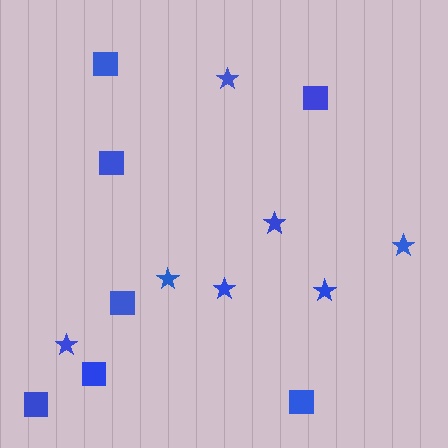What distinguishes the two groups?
There are 2 groups: one group of stars (7) and one group of squares (7).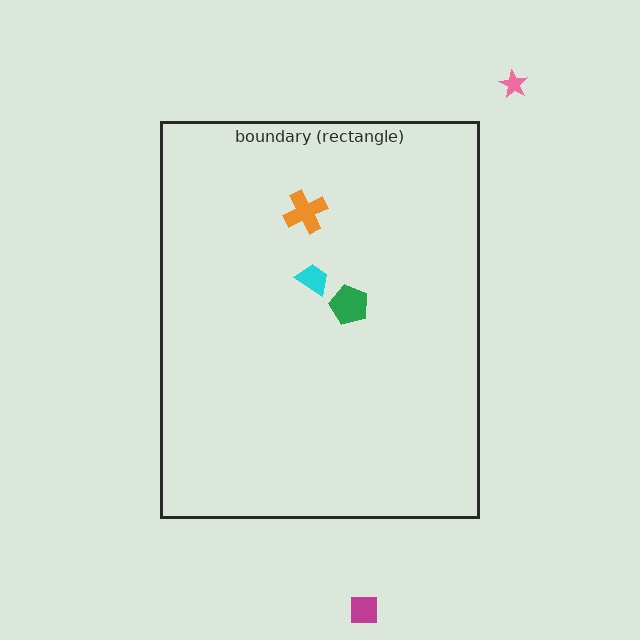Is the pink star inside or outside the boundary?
Outside.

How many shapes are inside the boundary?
3 inside, 2 outside.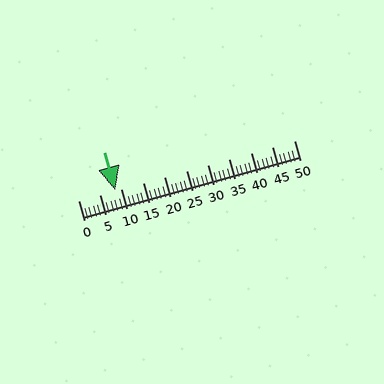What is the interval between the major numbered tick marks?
The major tick marks are spaced 5 units apart.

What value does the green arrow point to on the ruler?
The green arrow points to approximately 8.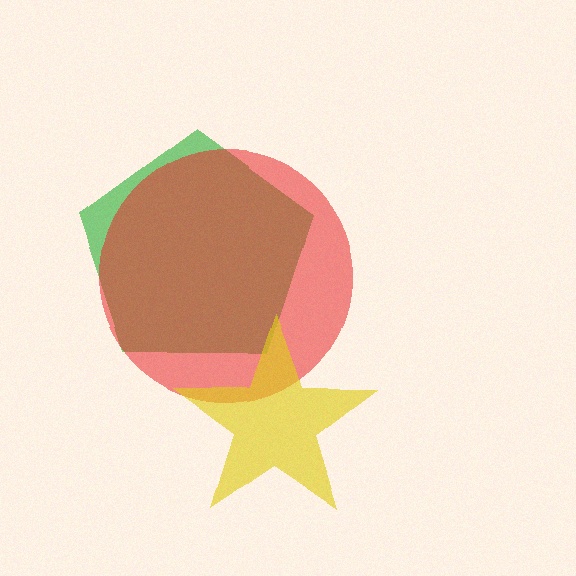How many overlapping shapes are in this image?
There are 3 overlapping shapes in the image.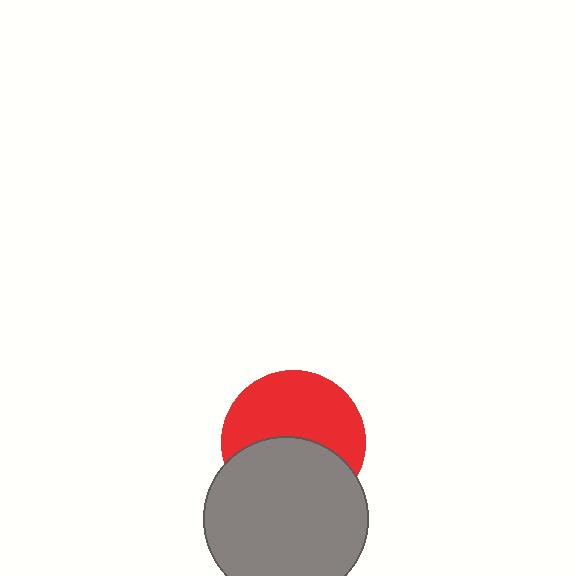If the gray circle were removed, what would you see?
You would see the complete red circle.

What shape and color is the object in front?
The object in front is a gray circle.